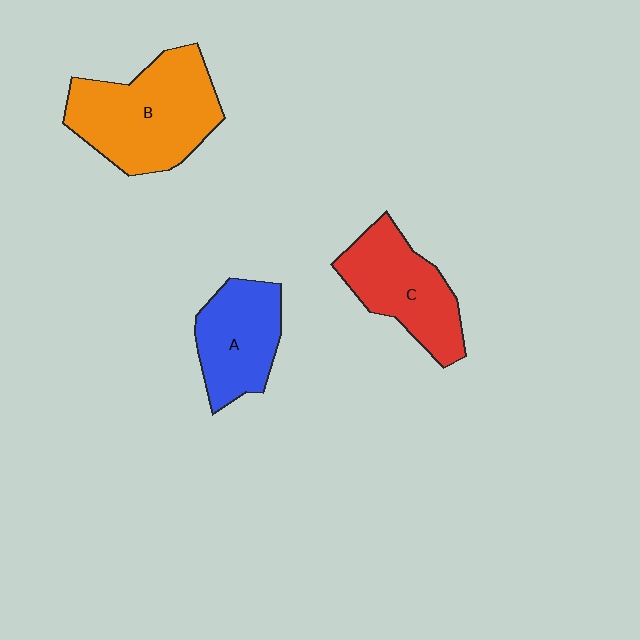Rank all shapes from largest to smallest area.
From largest to smallest: B (orange), C (red), A (blue).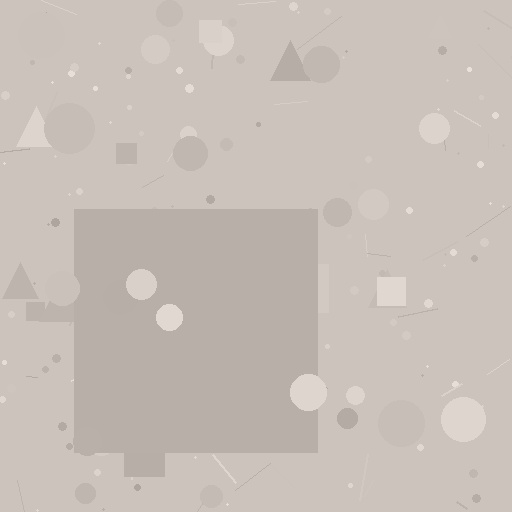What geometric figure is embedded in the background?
A square is embedded in the background.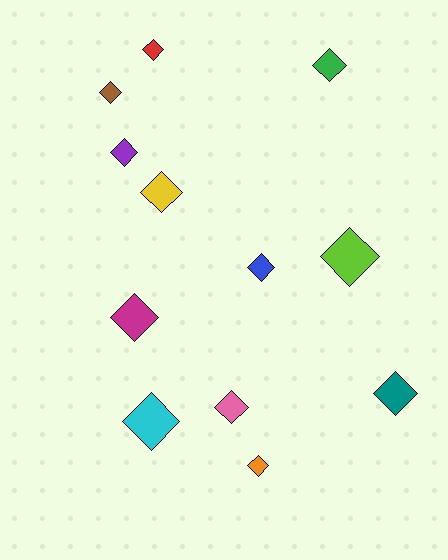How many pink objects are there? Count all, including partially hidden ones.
There is 1 pink object.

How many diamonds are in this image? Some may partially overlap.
There are 12 diamonds.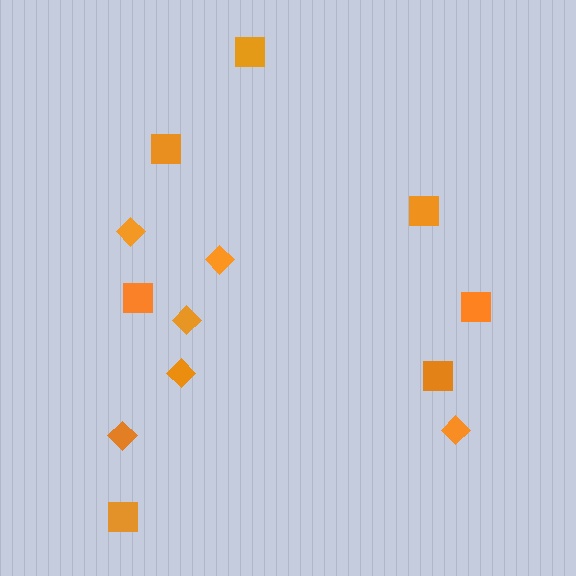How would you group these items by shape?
There are 2 groups: one group of squares (7) and one group of diamonds (6).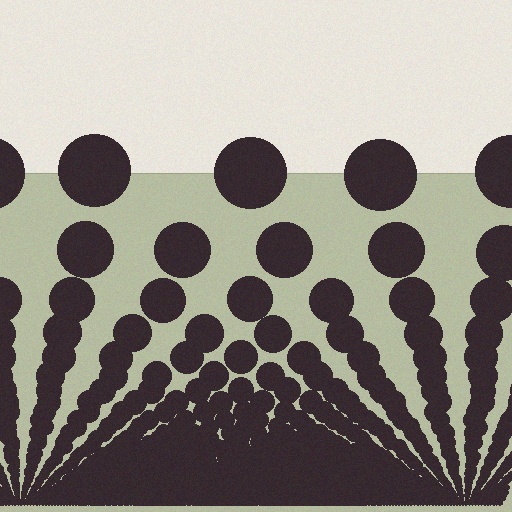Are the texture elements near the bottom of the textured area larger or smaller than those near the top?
Smaller. The gradient is inverted — elements near the bottom are smaller and denser.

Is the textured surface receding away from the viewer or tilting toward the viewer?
The surface appears to tilt toward the viewer. Texture elements get larger and sparser toward the top.